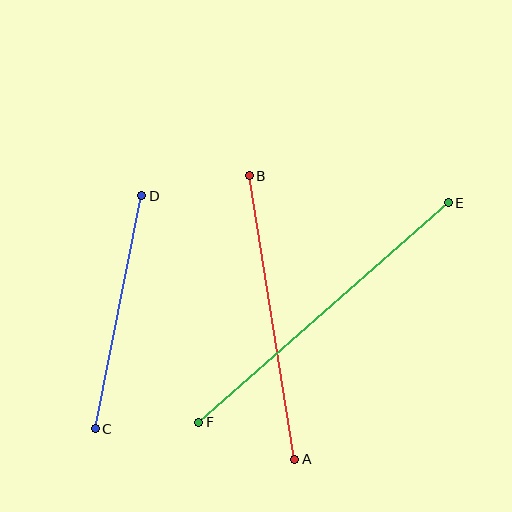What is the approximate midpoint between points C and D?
The midpoint is at approximately (118, 312) pixels.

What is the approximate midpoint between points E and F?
The midpoint is at approximately (323, 312) pixels.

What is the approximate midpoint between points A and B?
The midpoint is at approximately (272, 318) pixels.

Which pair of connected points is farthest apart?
Points E and F are farthest apart.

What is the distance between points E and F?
The distance is approximately 332 pixels.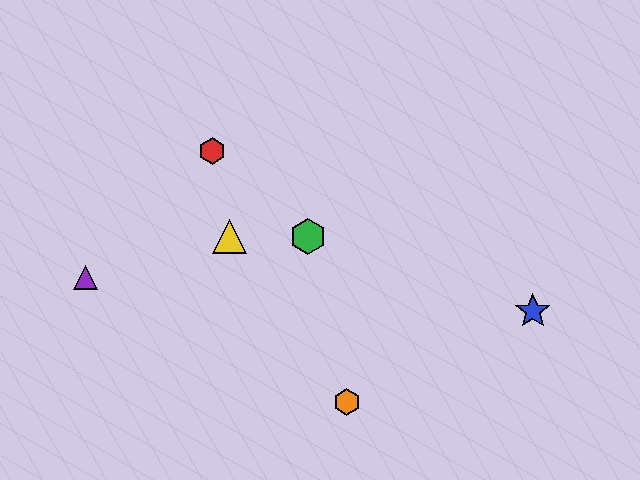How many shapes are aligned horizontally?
2 shapes (the green hexagon, the yellow triangle) are aligned horizontally.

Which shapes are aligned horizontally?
The green hexagon, the yellow triangle are aligned horizontally.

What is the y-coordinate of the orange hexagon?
The orange hexagon is at y≈402.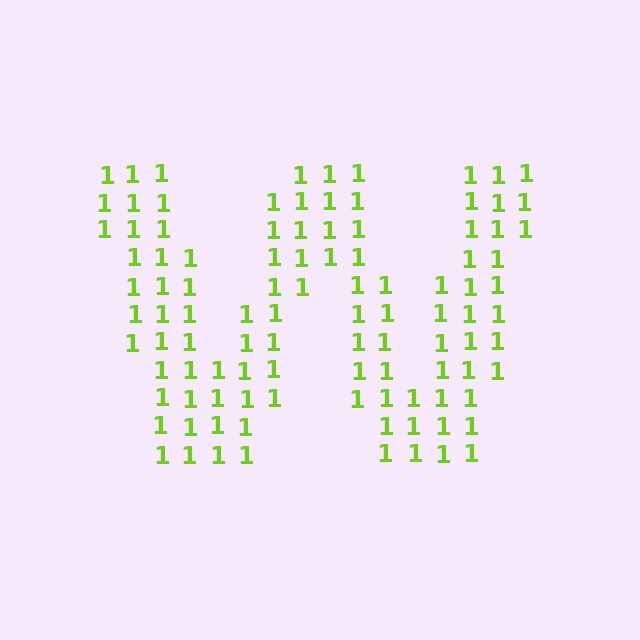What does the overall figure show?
The overall figure shows the letter W.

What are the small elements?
The small elements are digit 1's.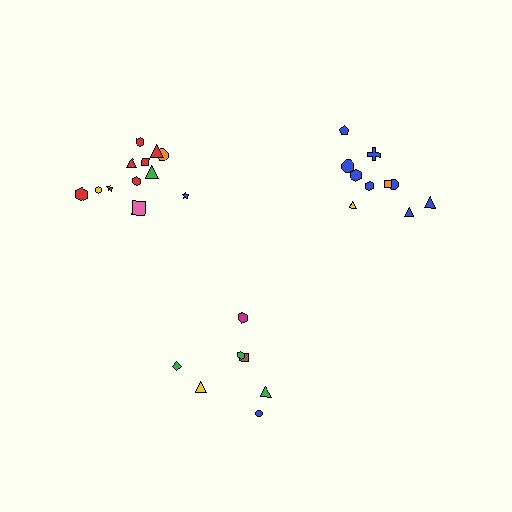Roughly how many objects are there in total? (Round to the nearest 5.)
Roughly 30 objects in total.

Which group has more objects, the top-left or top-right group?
The top-left group.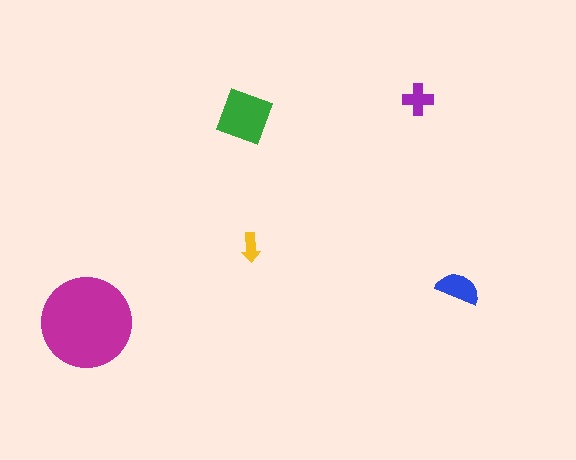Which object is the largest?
The magenta circle.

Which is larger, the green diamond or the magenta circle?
The magenta circle.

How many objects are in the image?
There are 5 objects in the image.